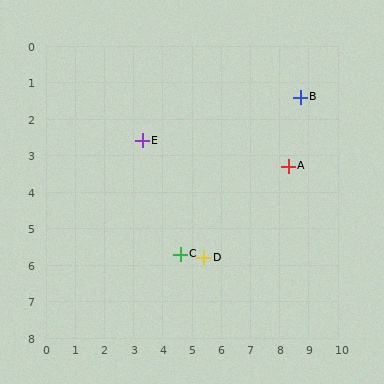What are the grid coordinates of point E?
Point E is at approximately (3.3, 2.6).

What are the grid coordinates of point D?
Point D is at approximately (5.4, 5.8).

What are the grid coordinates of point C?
Point C is at approximately (4.6, 5.7).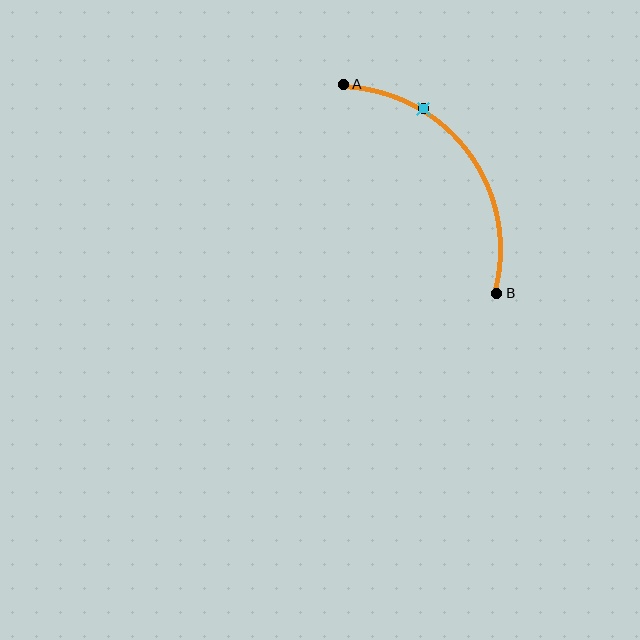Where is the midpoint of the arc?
The arc midpoint is the point on the curve farthest from the straight line joining A and B. It sits above and to the right of that line.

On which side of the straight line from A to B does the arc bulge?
The arc bulges above and to the right of the straight line connecting A and B.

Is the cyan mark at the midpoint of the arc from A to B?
No. The cyan mark lies on the arc but is closer to endpoint A. The arc midpoint would be at the point on the curve equidistant along the arc from both A and B.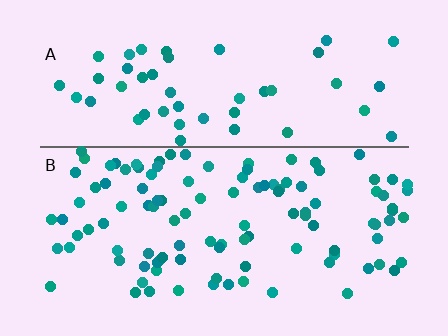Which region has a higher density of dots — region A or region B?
B (the bottom).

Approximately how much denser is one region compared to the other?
Approximately 2.1× — region B over region A.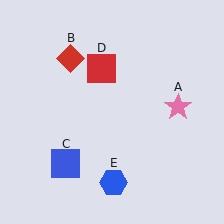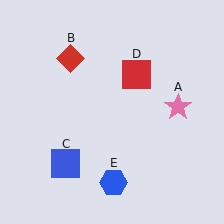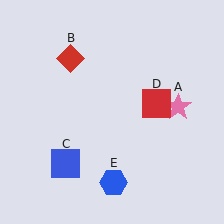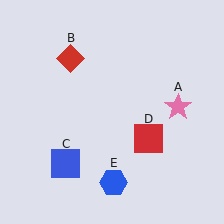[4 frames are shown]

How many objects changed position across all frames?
1 object changed position: red square (object D).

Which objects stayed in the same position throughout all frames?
Pink star (object A) and red diamond (object B) and blue square (object C) and blue hexagon (object E) remained stationary.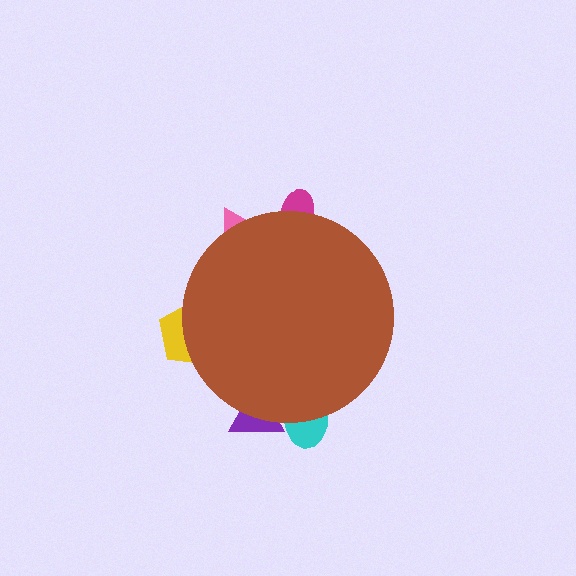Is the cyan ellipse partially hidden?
Yes, the cyan ellipse is partially hidden behind the brown circle.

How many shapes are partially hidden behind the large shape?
5 shapes are partially hidden.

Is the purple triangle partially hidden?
Yes, the purple triangle is partially hidden behind the brown circle.